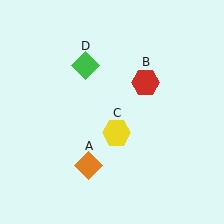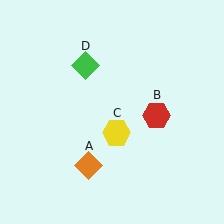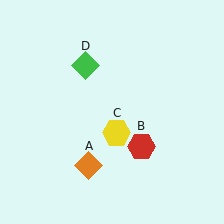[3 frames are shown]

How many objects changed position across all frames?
1 object changed position: red hexagon (object B).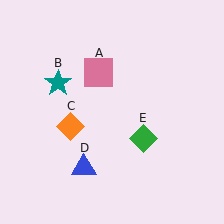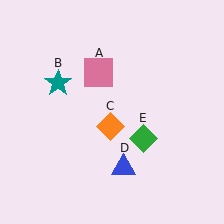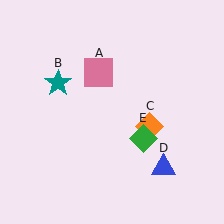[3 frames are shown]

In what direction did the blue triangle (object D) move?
The blue triangle (object D) moved right.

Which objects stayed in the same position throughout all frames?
Pink square (object A) and teal star (object B) and green diamond (object E) remained stationary.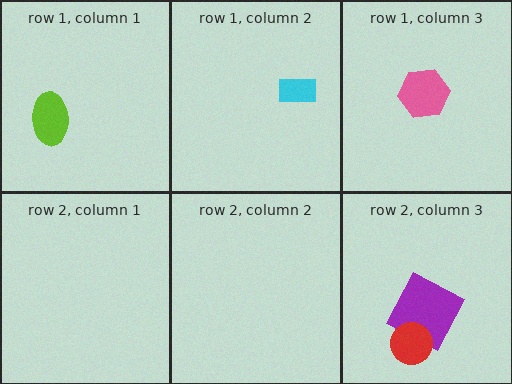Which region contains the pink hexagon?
The row 1, column 3 region.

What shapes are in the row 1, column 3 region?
The pink hexagon.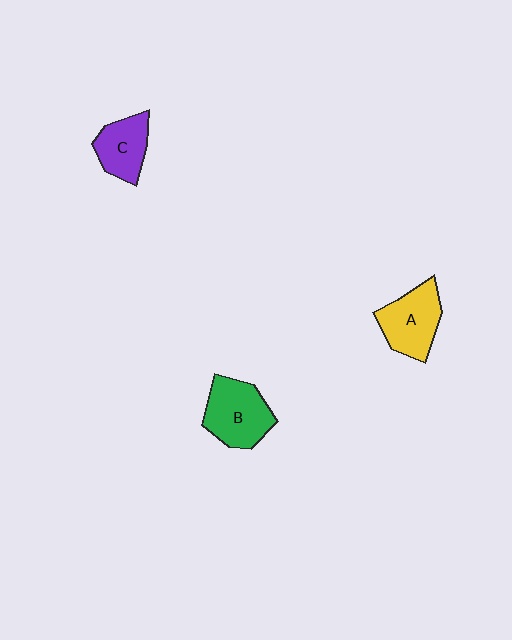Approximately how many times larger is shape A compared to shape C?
Approximately 1.3 times.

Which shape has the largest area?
Shape B (green).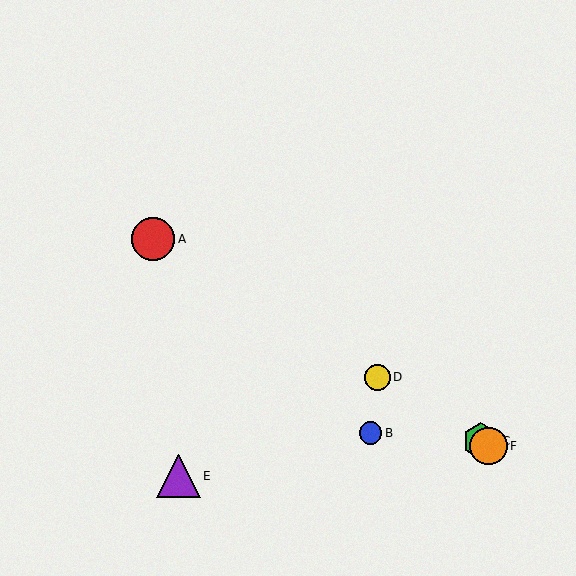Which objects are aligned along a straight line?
Objects A, C, D, F are aligned along a straight line.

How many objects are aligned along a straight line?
4 objects (A, C, D, F) are aligned along a straight line.